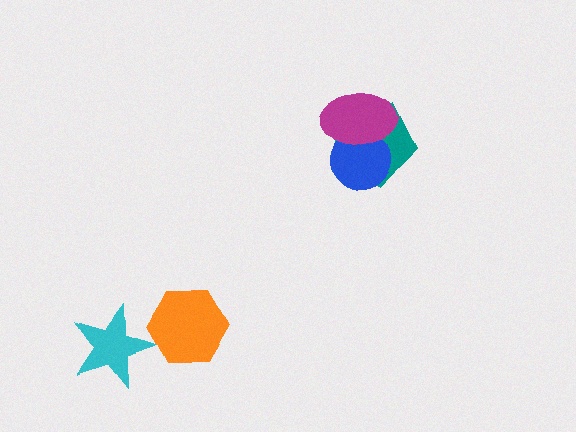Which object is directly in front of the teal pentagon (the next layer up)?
The blue circle is directly in front of the teal pentagon.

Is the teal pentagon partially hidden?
Yes, it is partially covered by another shape.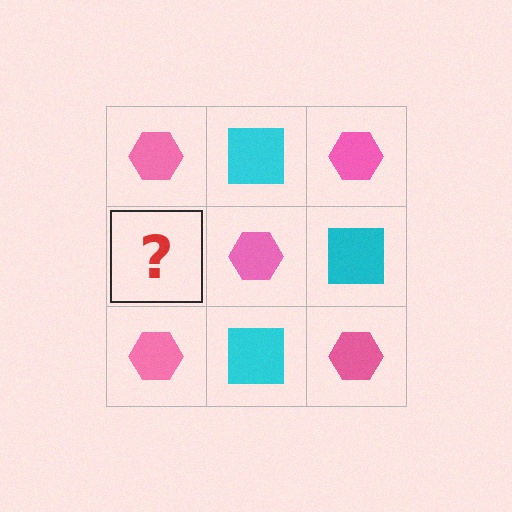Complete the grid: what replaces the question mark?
The question mark should be replaced with a cyan square.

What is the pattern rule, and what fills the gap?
The rule is that it alternates pink hexagon and cyan square in a checkerboard pattern. The gap should be filled with a cyan square.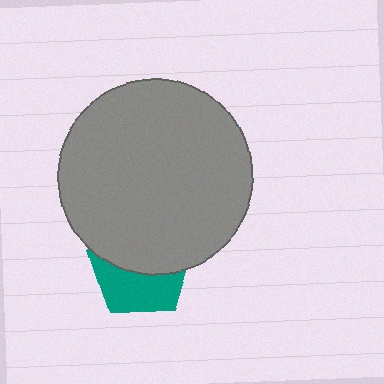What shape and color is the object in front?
The object in front is a gray circle.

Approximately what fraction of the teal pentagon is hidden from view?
Roughly 55% of the teal pentagon is hidden behind the gray circle.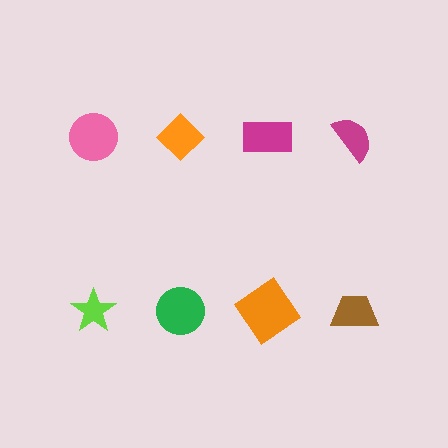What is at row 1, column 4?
A magenta semicircle.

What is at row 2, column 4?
A brown trapezoid.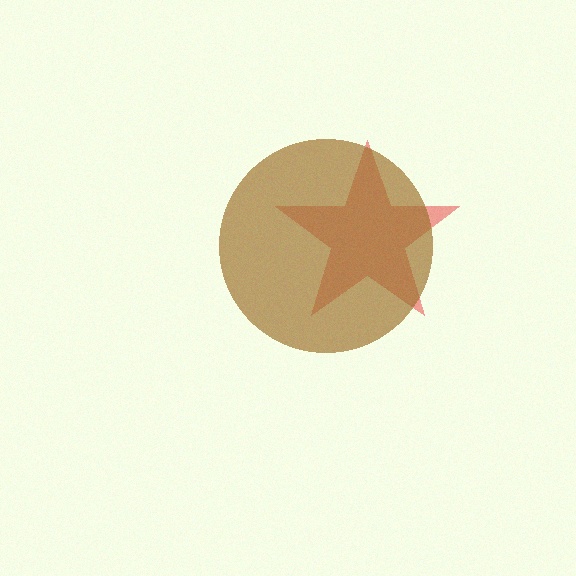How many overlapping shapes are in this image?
There are 2 overlapping shapes in the image.